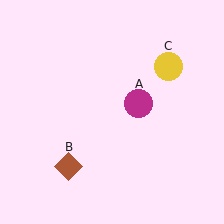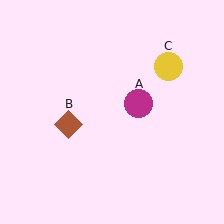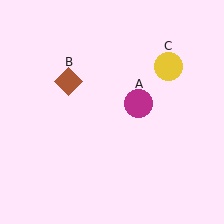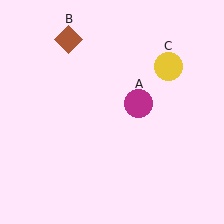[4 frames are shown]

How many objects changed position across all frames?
1 object changed position: brown diamond (object B).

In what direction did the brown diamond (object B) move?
The brown diamond (object B) moved up.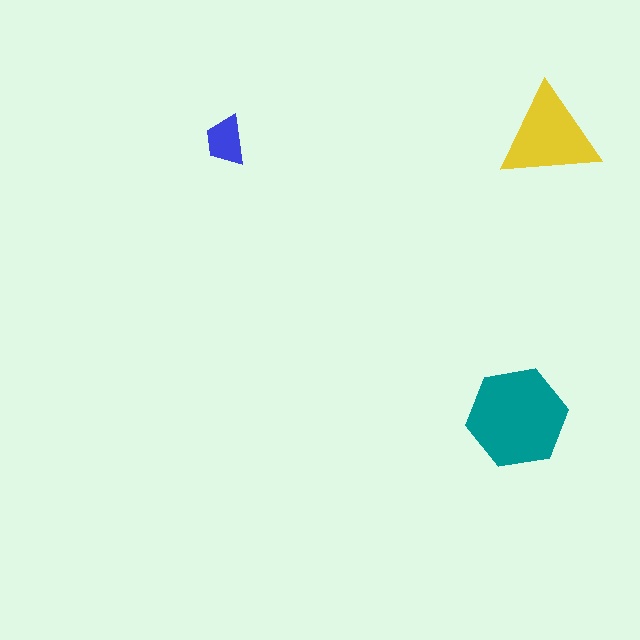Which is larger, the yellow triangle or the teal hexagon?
The teal hexagon.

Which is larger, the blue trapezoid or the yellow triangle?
The yellow triangle.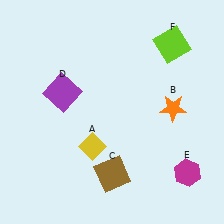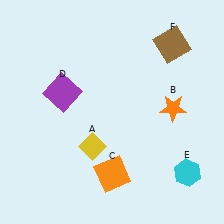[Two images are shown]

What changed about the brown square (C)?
In Image 1, C is brown. In Image 2, it changed to orange.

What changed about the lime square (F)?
In Image 1, F is lime. In Image 2, it changed to brown.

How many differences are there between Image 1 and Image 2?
There are 3 differences between the two images.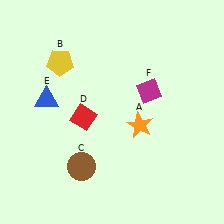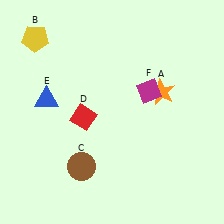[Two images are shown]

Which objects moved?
The objects that moved are: the orange star (A), the yellow pentagon (B).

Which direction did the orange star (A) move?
The orange star (A) moved up.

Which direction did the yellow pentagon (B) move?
The yellow pentagon (B) moved left.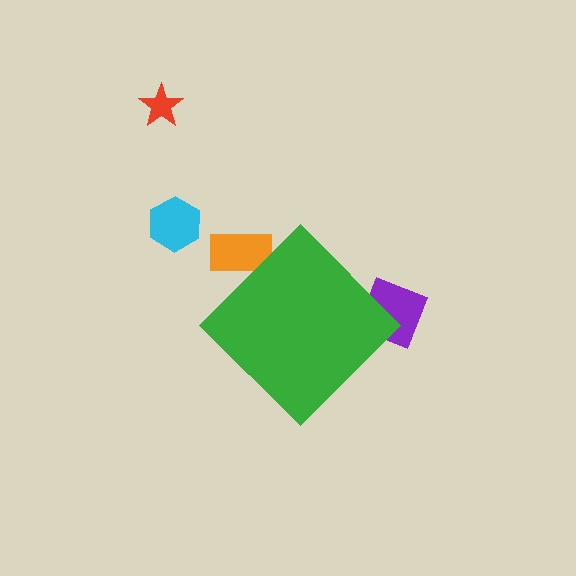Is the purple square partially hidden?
Yes, the purple square is partially hidden behind the green diamond.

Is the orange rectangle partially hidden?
Yes, the orange rectangle is partially hidden behind the green diamond.